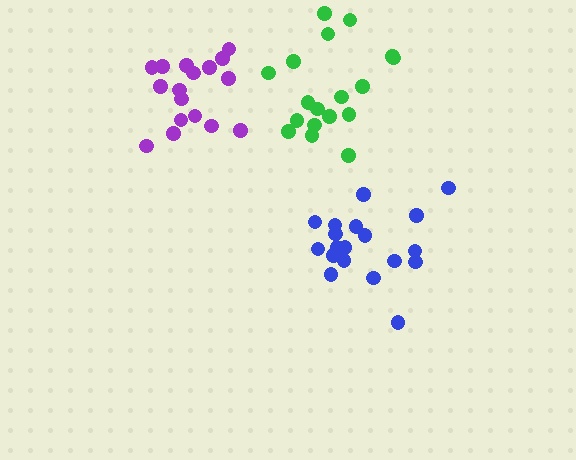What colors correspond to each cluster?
The clusters are colored: green, purple, blue.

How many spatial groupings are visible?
There are 3 spatial groupings.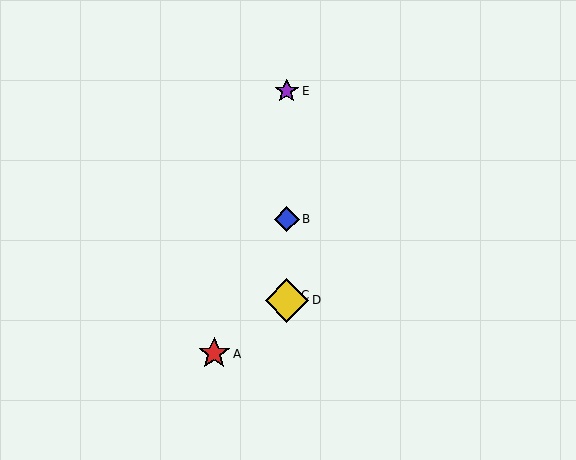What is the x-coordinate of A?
Object A is at x≈214.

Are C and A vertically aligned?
No, C is at x≈287 and A is at x≈214.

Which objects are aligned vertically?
Objects B, C, D, E are aligned vertically.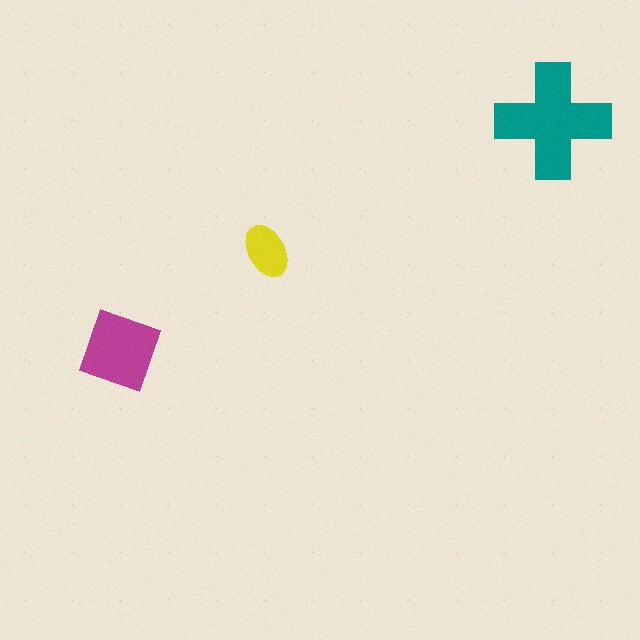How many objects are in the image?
There are 3 objects in the image.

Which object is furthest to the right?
The teal cross is rightmost.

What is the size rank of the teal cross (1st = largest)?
1st.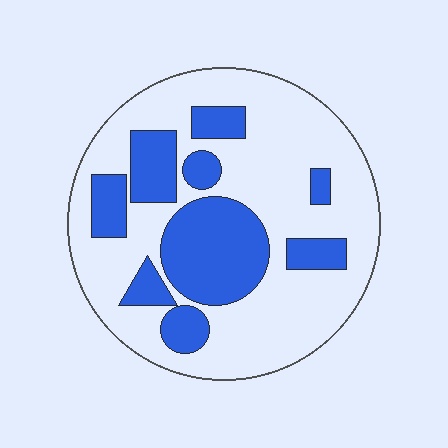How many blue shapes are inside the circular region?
9.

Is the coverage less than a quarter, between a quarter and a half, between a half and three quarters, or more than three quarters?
Between a quarter and a half.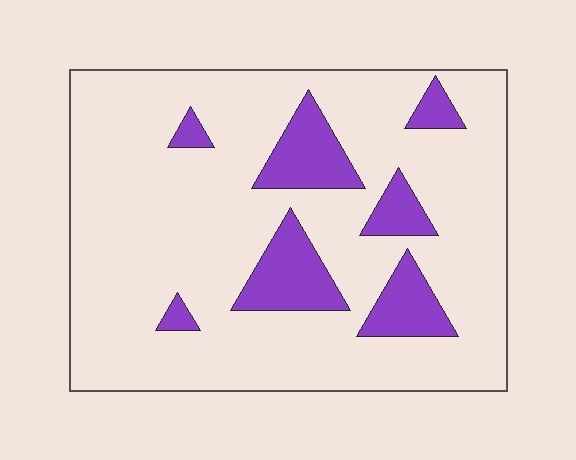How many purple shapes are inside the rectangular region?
7.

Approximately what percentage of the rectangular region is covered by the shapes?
Approximately 15%.